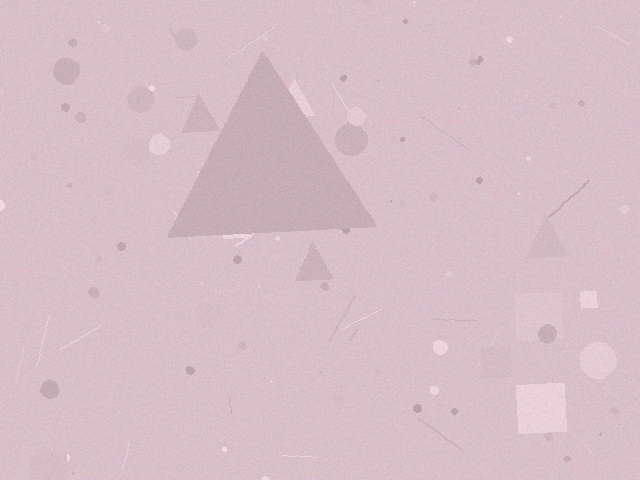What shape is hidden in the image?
A triangle is hidden in the image.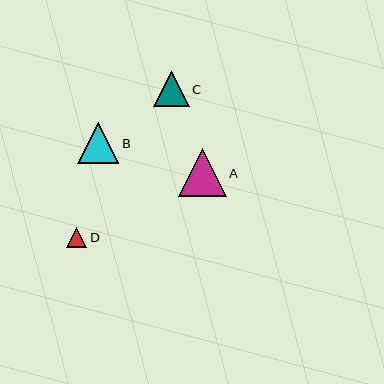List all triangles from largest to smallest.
From largest to smallest: A, B, C, D.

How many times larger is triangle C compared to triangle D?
Triangle C is approximately 1.8 times the size of triangle D.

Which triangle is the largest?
Triangle A is the largest with a size of approximately 47 pixels.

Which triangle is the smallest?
Triangle D is the smallest with a size of approximately 20 pixels.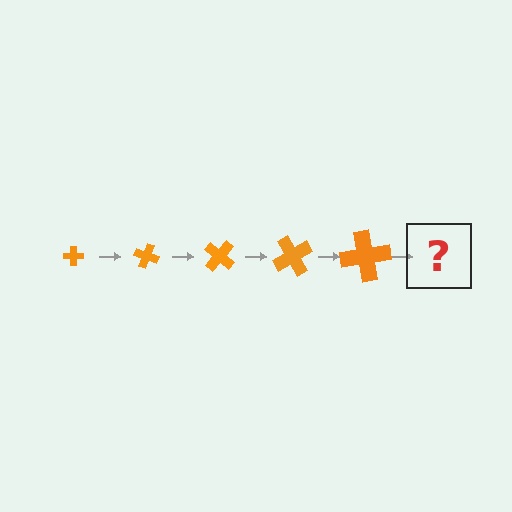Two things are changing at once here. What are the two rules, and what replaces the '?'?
The two rules are that the cross grows larger each step and it rotates 20 degrees each step. The '?' should be a cross, larger than the previous one and rotated 100 degrees from the start.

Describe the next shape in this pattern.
It should be a cross, larger than the previous one and rotated 100 degrees from the start.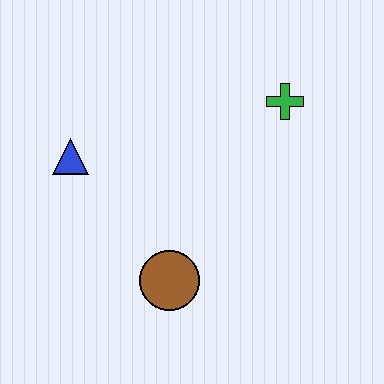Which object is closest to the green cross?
The brown circle is closest to the green cross.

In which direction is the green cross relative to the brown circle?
The green cross is above the brown circle.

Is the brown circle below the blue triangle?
Yes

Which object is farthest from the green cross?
The blue triangle is farthest from the green cross.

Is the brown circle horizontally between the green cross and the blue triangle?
Yes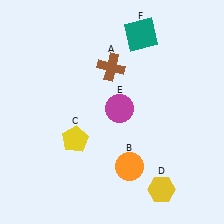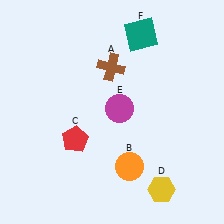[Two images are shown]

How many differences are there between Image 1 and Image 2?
There is 1 difference between the two images.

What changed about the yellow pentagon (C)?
In Image 1, C is yellow. In Image 2, it changed to red.